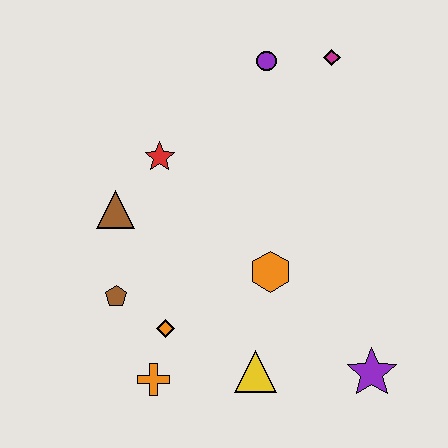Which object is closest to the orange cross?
The orange diamond is closest to the orange cross.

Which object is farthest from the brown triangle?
The purple star is farthest from the brown triangle.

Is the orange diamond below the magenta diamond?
Yes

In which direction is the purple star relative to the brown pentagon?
The purple star is to the right of the brown pentagon.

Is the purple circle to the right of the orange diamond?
Yes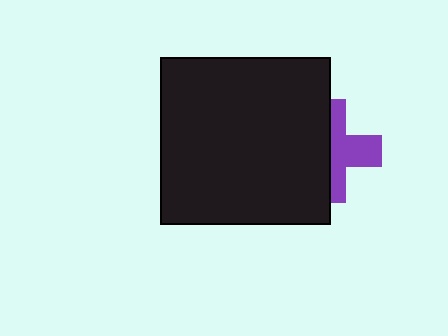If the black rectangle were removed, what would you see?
You would see the complete purple cross.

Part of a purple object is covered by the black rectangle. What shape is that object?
It is a cross.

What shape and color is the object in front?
The object in front is a black rectangle.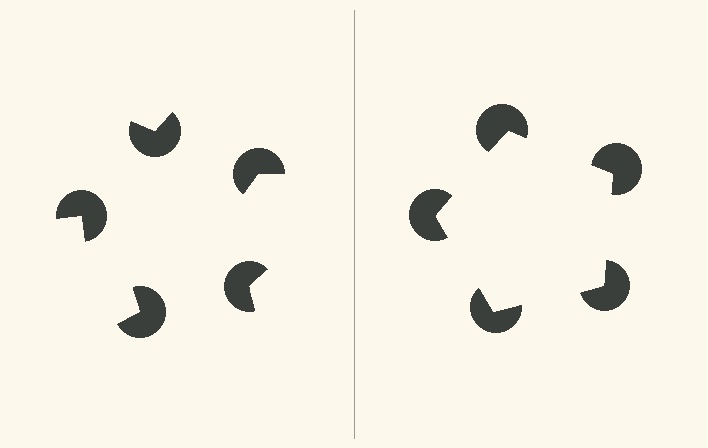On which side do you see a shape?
An illusory pentagon appears on the right side. On the left side the wedge cuts are rotated, so no coherent shape forms.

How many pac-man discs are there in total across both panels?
10 — 5 on each side.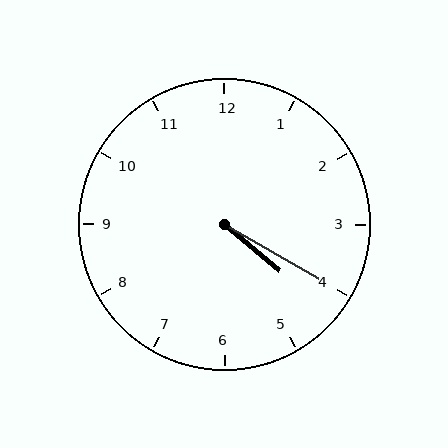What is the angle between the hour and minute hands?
Approximately 10 degrees.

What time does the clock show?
4:20.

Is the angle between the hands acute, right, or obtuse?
It is acute.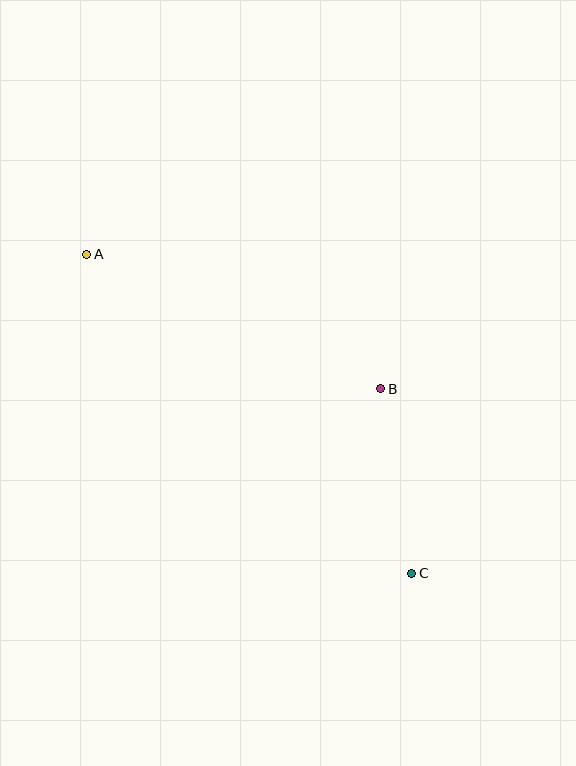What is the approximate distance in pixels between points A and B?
The distance between A and B is approximately 323 pixels.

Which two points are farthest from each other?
Points A and C are farthest from each other.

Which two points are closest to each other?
Points B and C are closest to each other.